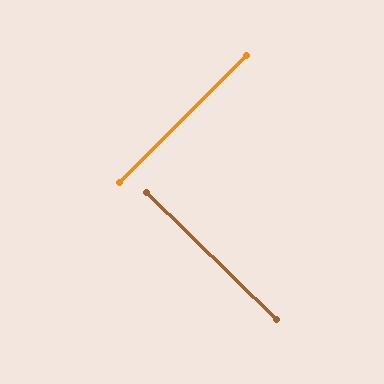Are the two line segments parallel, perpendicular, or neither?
Perpendicular — they meet at approximately 89°.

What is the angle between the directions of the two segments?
Approximately 89 degrees.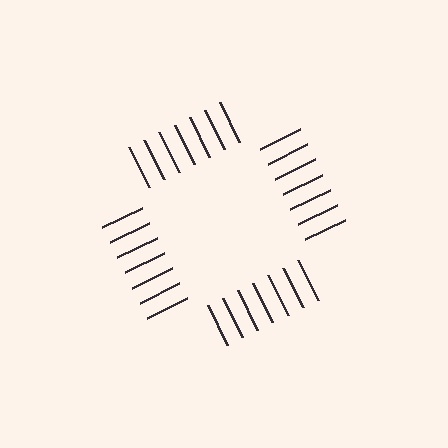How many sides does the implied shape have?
4 sides — the line-ends trace a square.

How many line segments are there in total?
28 — 7 along each of the 4 edges.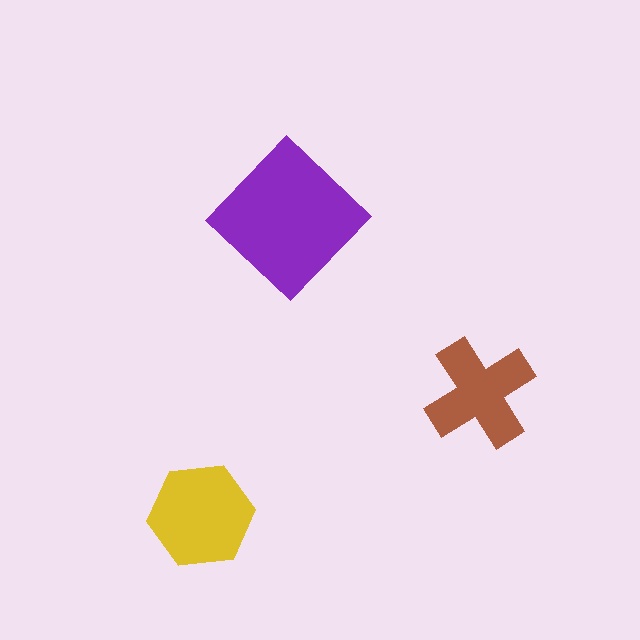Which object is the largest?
The purple diamond.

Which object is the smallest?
The brown cross.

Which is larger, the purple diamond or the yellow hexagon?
The purple diamond.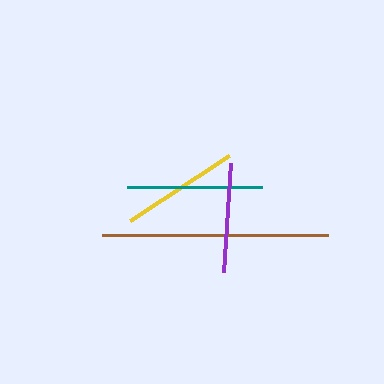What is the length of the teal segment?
The teal segment is approximately 135 pixels long.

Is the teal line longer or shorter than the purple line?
The teal line is longer than the purple line.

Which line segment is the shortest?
The purple line is the shortest at approximately 109 pixels.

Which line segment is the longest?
The brown line is the longest at approximately 225 pixels.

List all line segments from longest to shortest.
From longest to shortest: brown, teal, yellow, purple.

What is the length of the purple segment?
The purple segment is approximately 109 pixels long.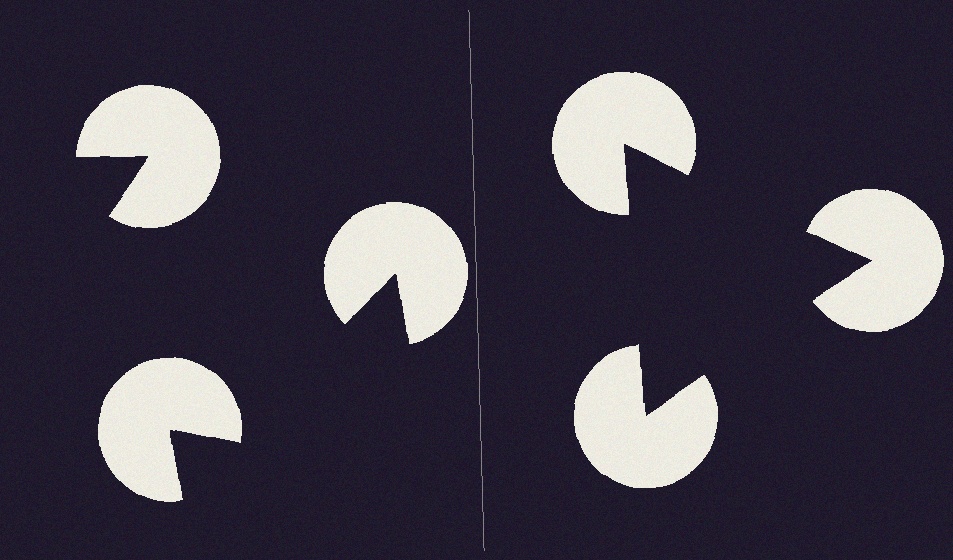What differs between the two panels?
The pac-man discs are positioned identically on both sides; only the wedge orientations differ. On the right they align to a triangle; on the left they are misaligned.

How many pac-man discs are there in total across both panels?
6 — 3 on each side.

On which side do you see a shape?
An illusory triangle appears on the right side. On the left side the wedge cuts are rotated, so no coherent shape forms.